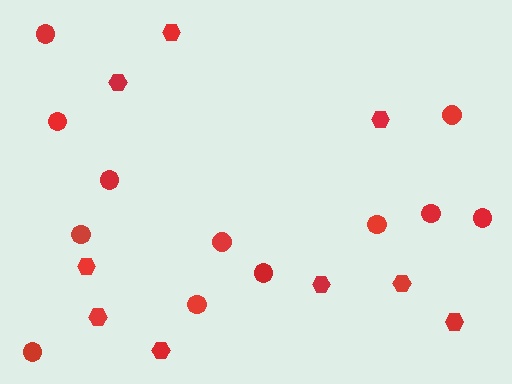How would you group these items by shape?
There are 2 groups: one group of hexagons (9) and one group of circles (12).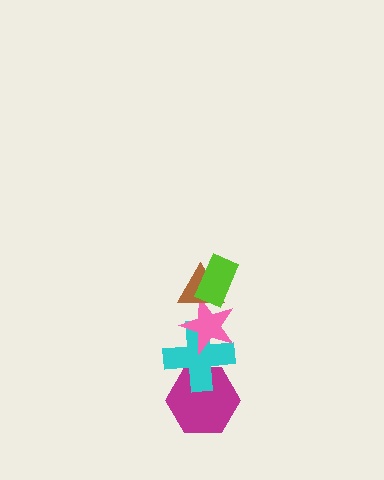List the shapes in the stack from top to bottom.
From top to bottom: the lime rectangle, the brown triangle, the pink star, the cyan cross, the magenta hexagon.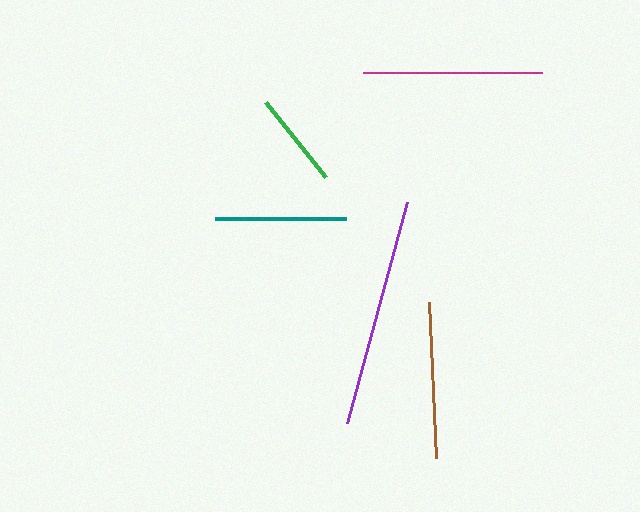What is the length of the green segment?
The green segment is approximately 96 pixels long.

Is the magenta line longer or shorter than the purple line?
The purple line is longer than the magenta line.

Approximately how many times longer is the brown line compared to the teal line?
The brown line is approximately 1.2 times the length of the teal line.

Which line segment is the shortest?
The green line is the shortest at approximately 96 pixels.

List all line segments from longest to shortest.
From longest to shortest: purple, magenta, brown, teal, green.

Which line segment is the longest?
The purple line is the longest at approximately 228 pixels.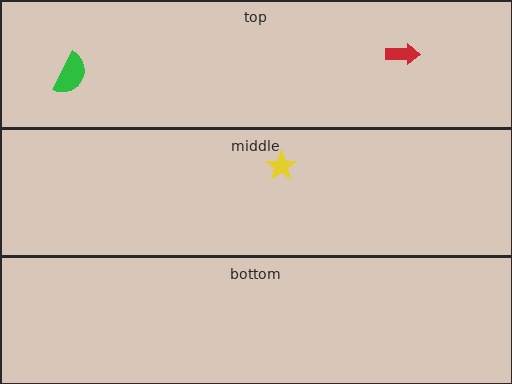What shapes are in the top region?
The red arrow, the green semicircle.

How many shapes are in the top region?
2.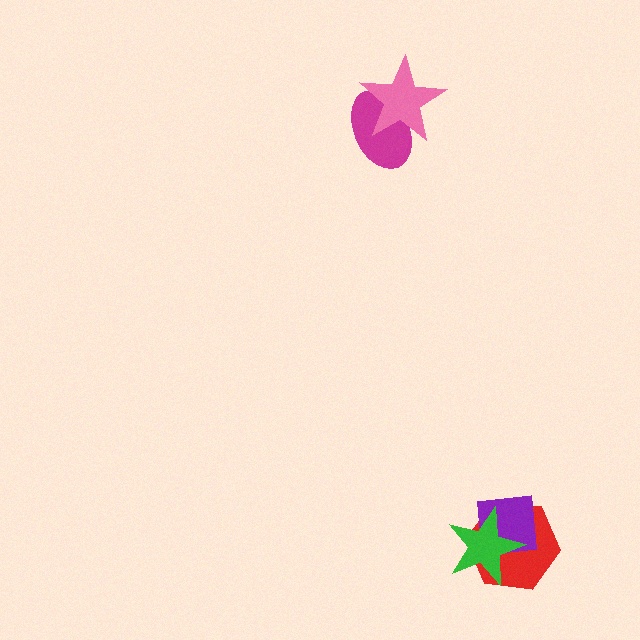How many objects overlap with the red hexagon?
2 objects overlap with the red hexagon.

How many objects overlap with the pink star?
1 object overlaps with the pink star.